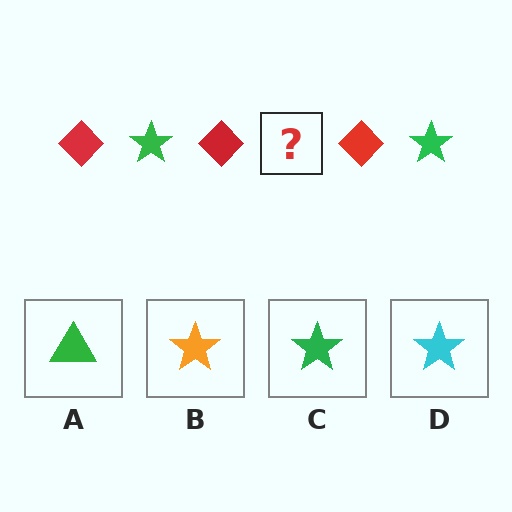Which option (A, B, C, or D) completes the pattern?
C.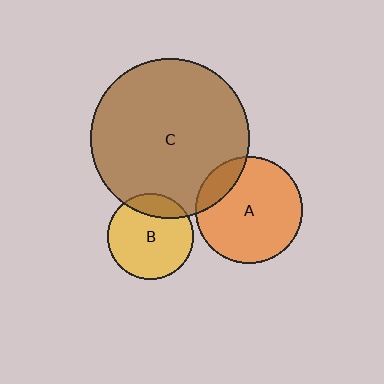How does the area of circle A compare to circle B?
Approximately 1.6 times.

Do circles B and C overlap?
Yes.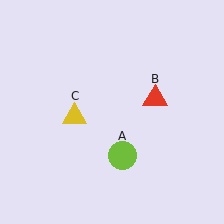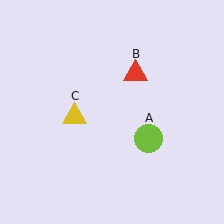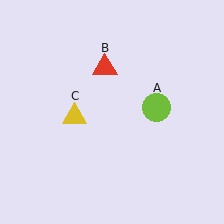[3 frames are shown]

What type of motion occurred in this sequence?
The lime circle (object A), red triangle (object B) rotated counterclockwise around the center of the scene.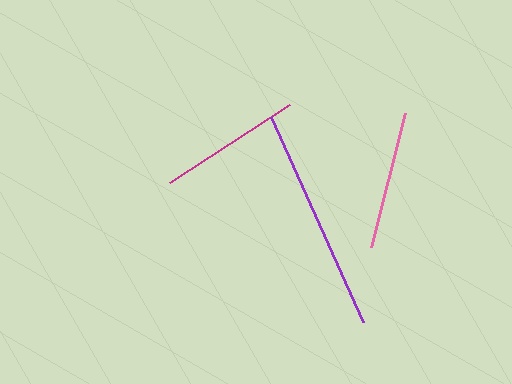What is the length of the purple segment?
The purple segment is approximately 224 pixels long.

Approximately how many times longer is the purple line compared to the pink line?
The purple line is approximately 1.6 times the length of the pink line.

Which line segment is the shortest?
The pink line is the shortest at approximately 139 pixels.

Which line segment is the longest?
The purple line is the longest at approximately 224 pixels.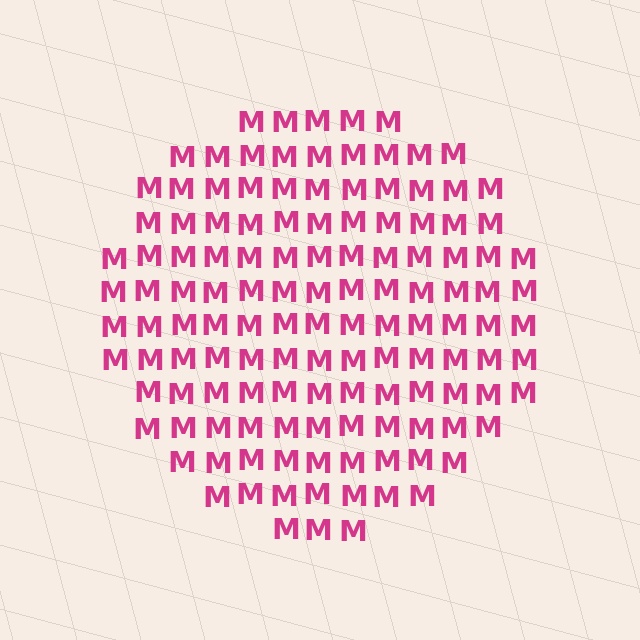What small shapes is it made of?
It is made of small letter M's.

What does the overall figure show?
The overall figure shows a circle.